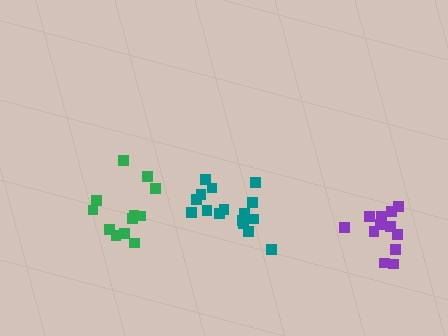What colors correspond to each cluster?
The clusters are colored: teal, purple, green.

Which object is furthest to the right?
The purple cluster is rightmost.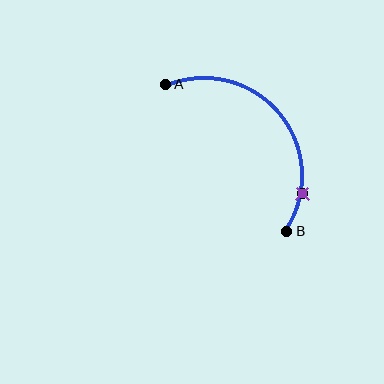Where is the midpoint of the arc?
The arc midpoint is the point on the curve farthest from the straight line joining A and B. It sits above and to the right of that line.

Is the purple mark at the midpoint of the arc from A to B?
No. The purple mark lies on the arc but is closer to endpoint B. The arc midpoint would be at the point on the curve equidistant along the arc from both A and B.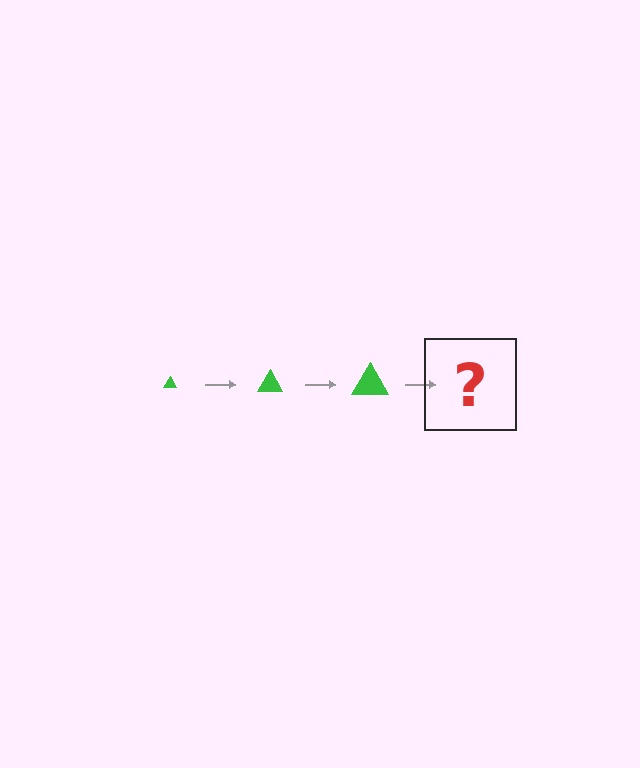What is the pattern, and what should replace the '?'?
The pattern is that the triangle gets progressively larger each step. The '?' should be a green triangle, larger than the previous one.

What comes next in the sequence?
The next element should be a green triangle, larger than the previous one.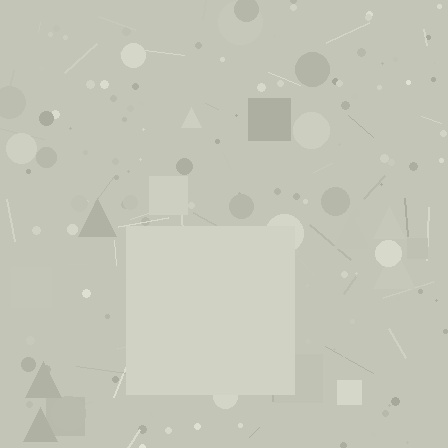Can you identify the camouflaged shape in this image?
The camouflaged shape is a square.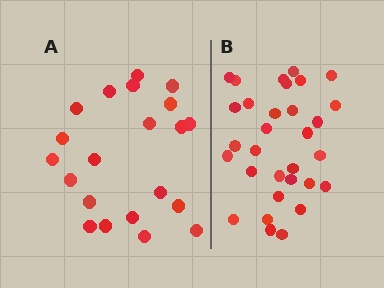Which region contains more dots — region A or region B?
Region B (the right region) has more dots.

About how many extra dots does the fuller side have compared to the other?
Region B has roughly 10 or so more dots than region A.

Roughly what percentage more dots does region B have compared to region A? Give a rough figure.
About 50% more.